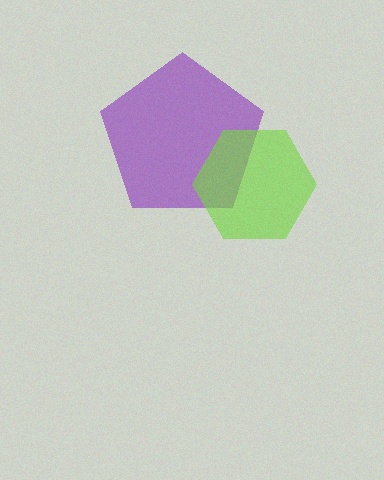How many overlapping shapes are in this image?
There are 2 overlapping shapes in the image.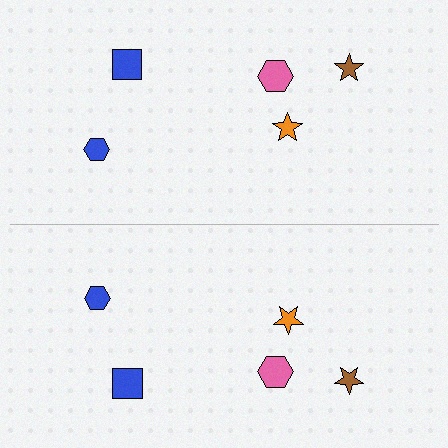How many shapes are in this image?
There are 10 shapes in this image.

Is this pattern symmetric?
Yes, this pattern has bilateral (reflection) symmetry.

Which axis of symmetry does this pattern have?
The pattern has a horizontal axis of symmetry running through the center of the image.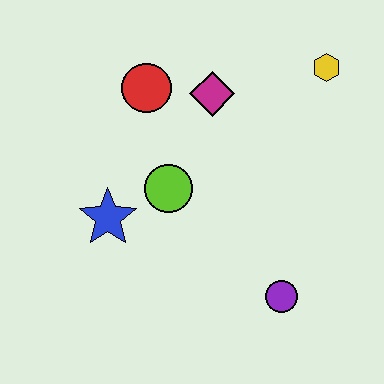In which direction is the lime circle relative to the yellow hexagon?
The lime circle is to the left of the yellow hexagon.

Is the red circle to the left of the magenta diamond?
Yes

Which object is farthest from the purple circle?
The red circle is farthest from the purple circle.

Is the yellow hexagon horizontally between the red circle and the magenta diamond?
No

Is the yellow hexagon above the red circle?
Yes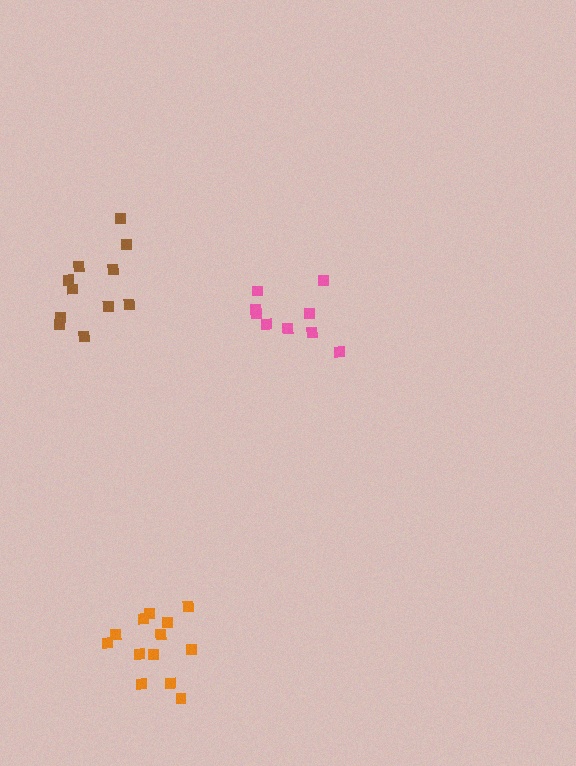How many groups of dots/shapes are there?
There are 3 groups.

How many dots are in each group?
Group 1: 11 dots, Group 2: 9 dots, Group 3: 13 dots (33 total).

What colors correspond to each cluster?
The clusters are colored: brown, pink, orange.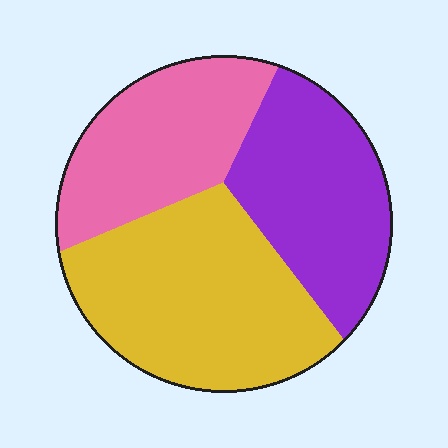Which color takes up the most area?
Yellow, at roughly 40%.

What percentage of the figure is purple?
Purple covers about 30% of the figure.